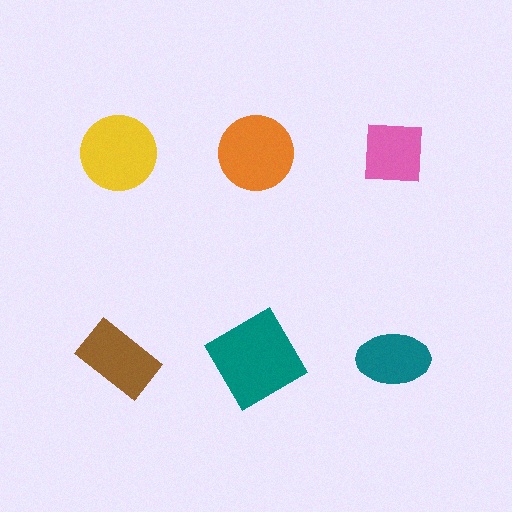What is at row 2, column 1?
A brown rectangle.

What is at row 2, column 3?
A teal ellipse.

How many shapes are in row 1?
3 shapes.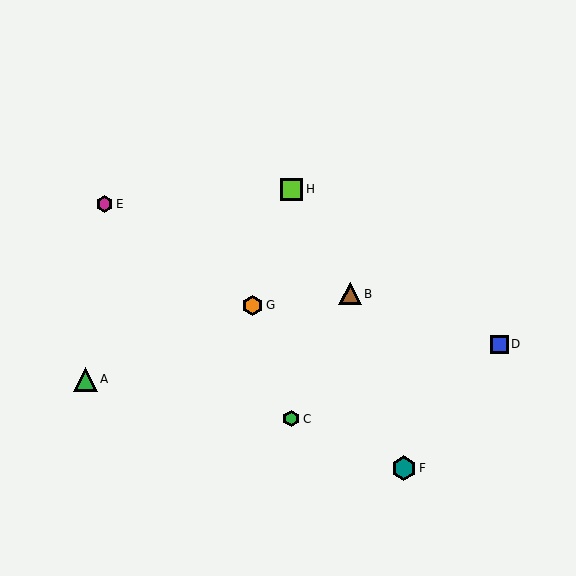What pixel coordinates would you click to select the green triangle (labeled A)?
Click at (85, 379) to select the green triangle A.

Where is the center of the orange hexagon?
The center of the orange hexagon is at (253, 305).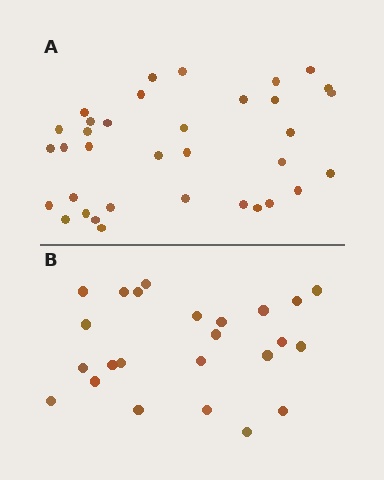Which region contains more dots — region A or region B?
Region A (the top region) has more dots.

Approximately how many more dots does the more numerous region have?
Region A has roughly 12 or so more dots than region B.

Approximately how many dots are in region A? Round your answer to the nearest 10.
About 40 dots. (The exact count is 35, which rounds to 40.)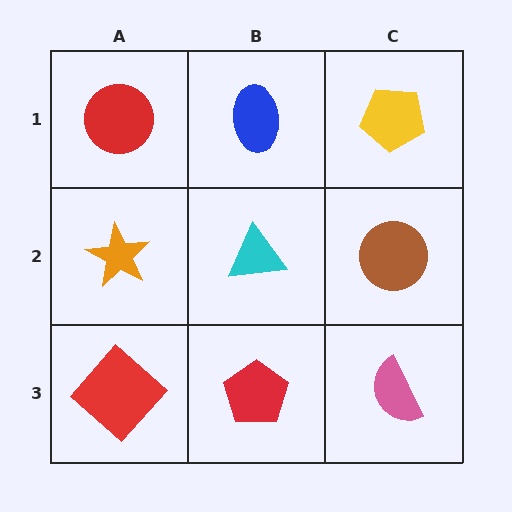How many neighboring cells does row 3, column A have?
2.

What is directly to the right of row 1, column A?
A blue ellipse.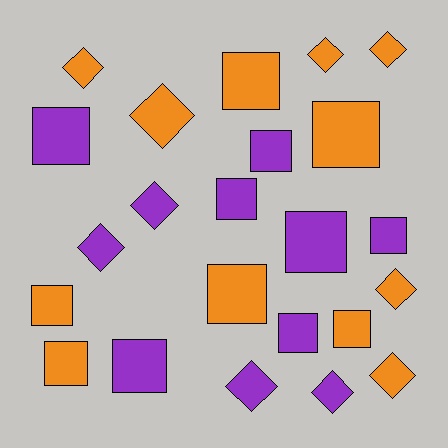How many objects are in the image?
There are 23 objects.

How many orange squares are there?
There are 6 orange squares.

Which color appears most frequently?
Orange, with 12 objects.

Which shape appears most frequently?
Square, with 13 objects.